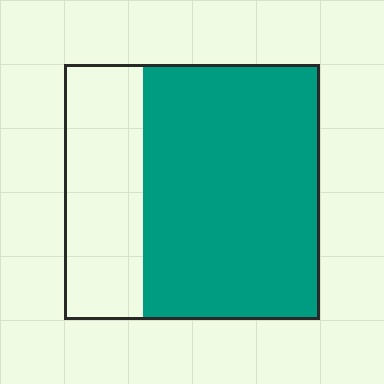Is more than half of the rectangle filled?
Yes.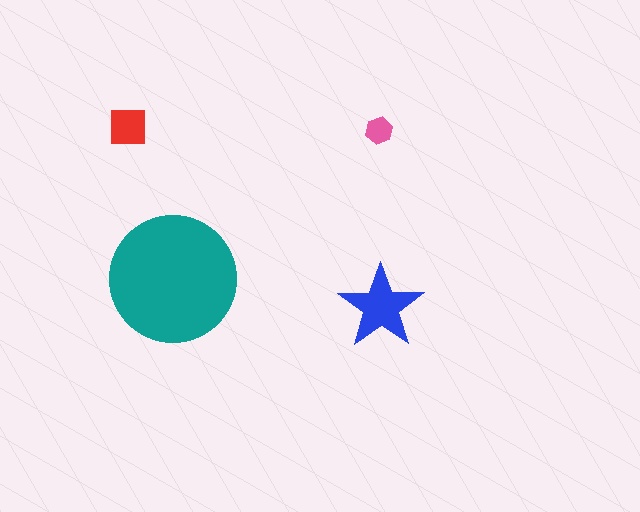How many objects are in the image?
There are 4 objects in the image.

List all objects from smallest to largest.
The pink hexagon, the red square, the blue star, the teal circle.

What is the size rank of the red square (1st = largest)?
3rd.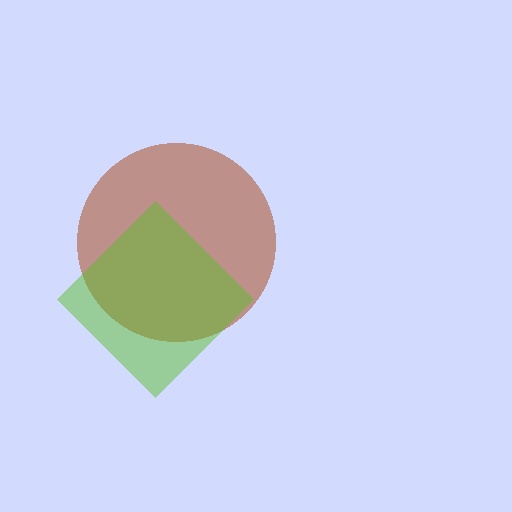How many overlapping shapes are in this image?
There are 2 overlapping shapes in the image.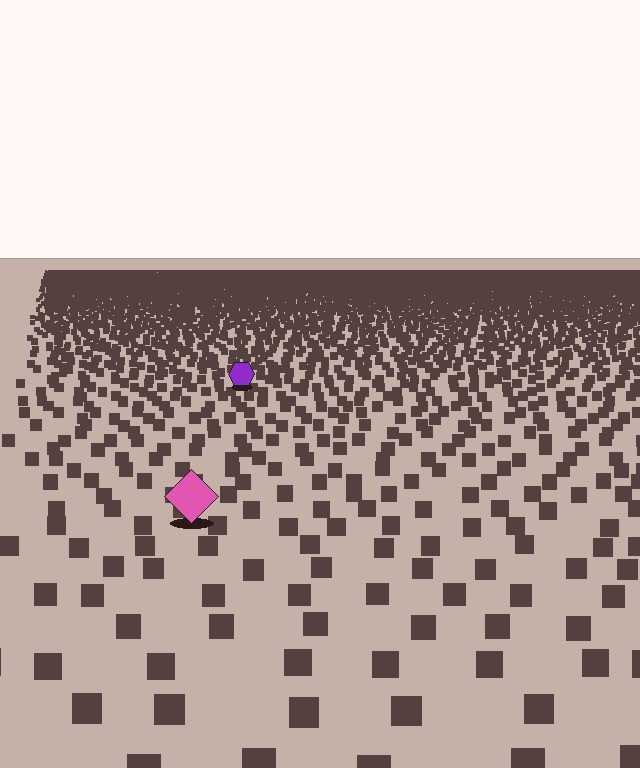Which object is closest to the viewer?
The pink diamond is closest. The texture marks near it are larger and more spread out.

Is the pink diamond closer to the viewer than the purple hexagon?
Yes. The pink diamond is closer — you can tell from the texture gradient: the ground texture is coarser near it.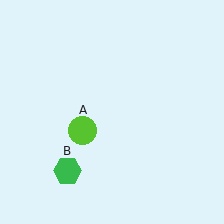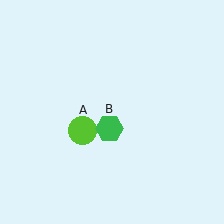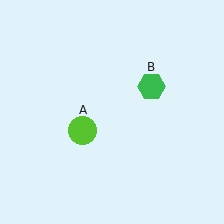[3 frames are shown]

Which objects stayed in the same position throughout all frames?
Lime circle (object A) remained stationary.